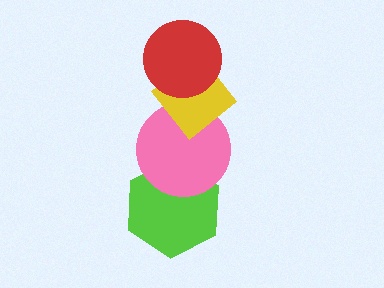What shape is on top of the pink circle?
The yellow diamond is on top of the pink circle.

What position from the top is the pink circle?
The pink circle is 3rd from the top.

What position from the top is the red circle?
The red circle is 1st from the top.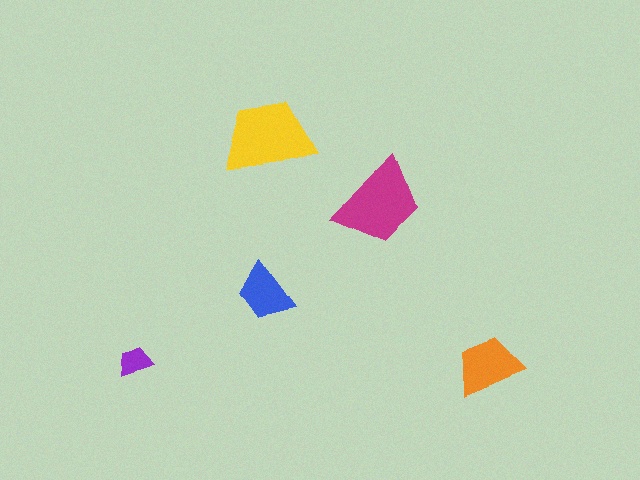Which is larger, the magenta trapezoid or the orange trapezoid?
The magenta one.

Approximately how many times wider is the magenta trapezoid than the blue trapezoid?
About 1.5 times wider.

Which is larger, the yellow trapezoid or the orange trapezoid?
The yellow one.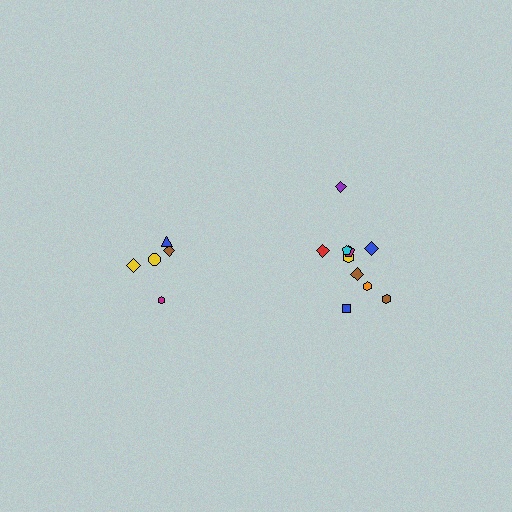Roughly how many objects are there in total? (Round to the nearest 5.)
Roughly 15 objects in total.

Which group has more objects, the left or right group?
The right group.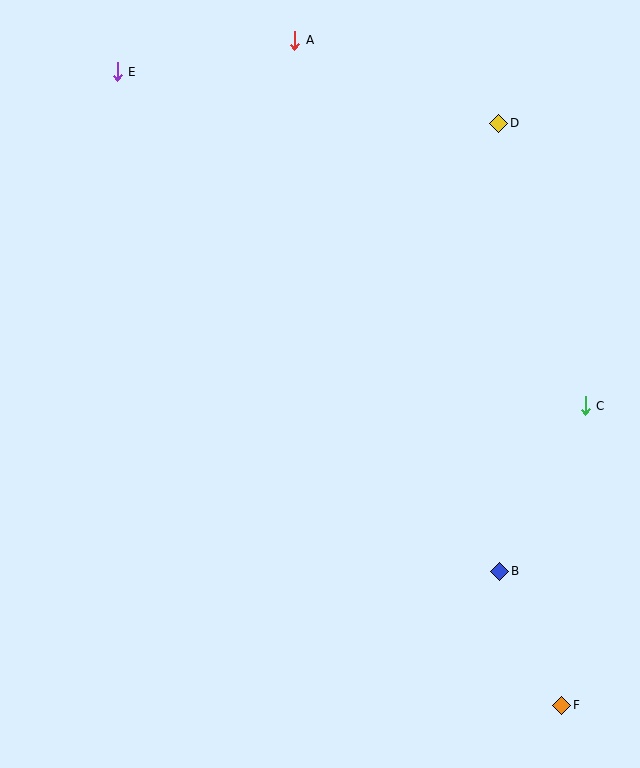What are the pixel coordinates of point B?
Point B is at (500, 571).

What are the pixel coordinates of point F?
Point F is at (562, 705).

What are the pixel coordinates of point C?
Point C is at (585, 406).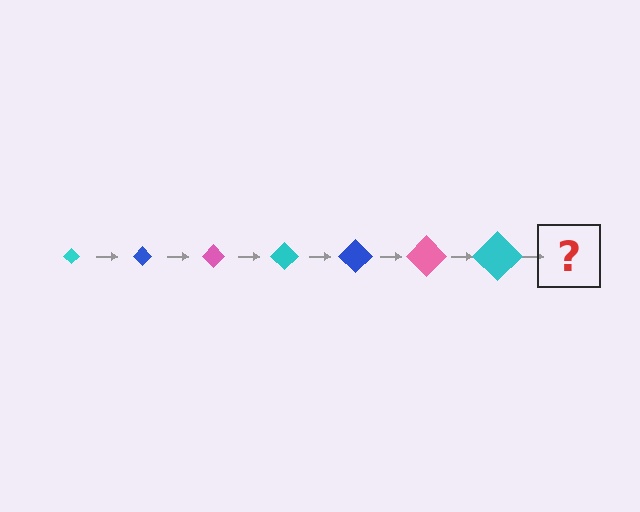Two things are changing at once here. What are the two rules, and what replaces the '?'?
The two rules are that the diamond grows larger each step and the color cycles through cyan, blue, and pink. The '?' should be a blue diamond, larger than the previous one.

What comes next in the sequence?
The next element should be a blue diamond, larger than the previous one.